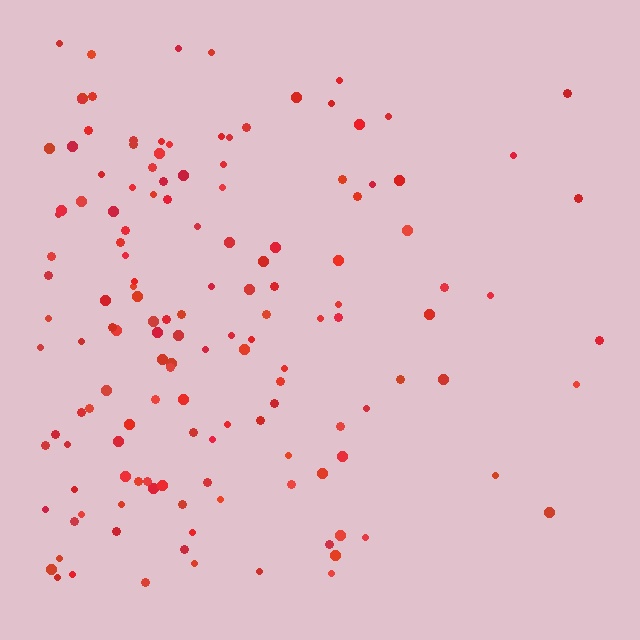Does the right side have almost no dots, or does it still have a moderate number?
Still a moderate number, just noticeably fewer than the left.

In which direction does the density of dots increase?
From right to left, with the left side densest.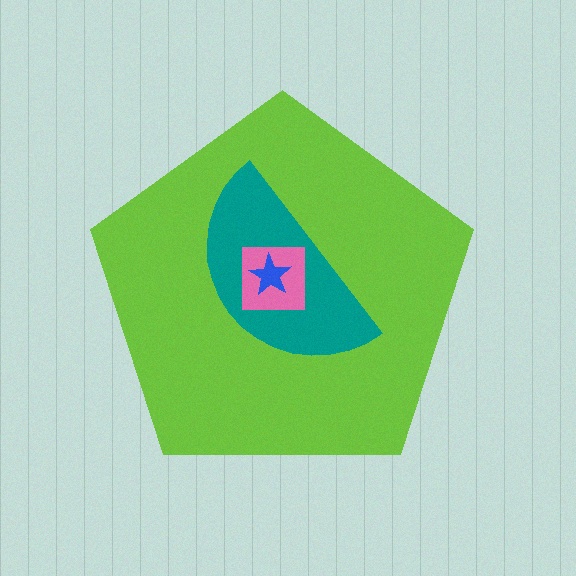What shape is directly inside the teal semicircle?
The pink square.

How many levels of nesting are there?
4.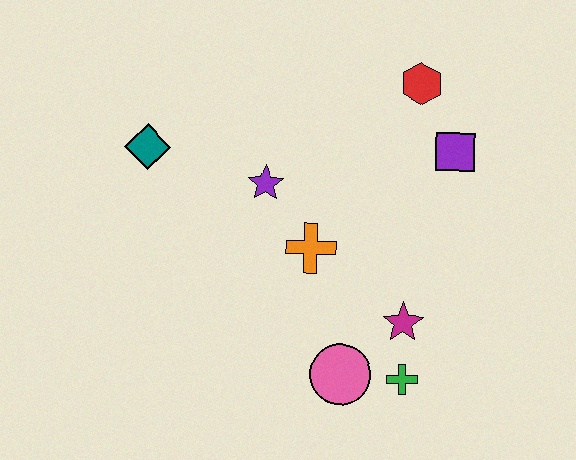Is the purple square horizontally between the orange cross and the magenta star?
No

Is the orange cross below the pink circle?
No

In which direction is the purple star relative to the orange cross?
The purple star is above the orange cross.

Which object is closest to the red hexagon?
The purple square is closest to the red hexagon.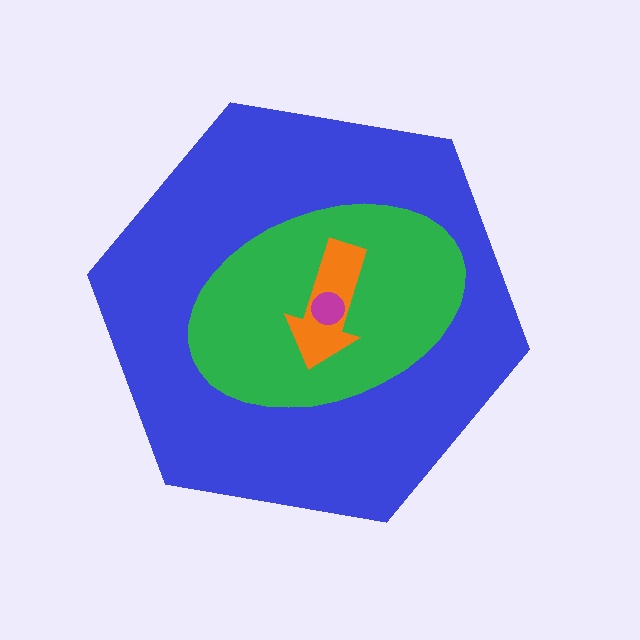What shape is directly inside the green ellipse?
The orange arrow.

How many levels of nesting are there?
4.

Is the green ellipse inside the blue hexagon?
Yes.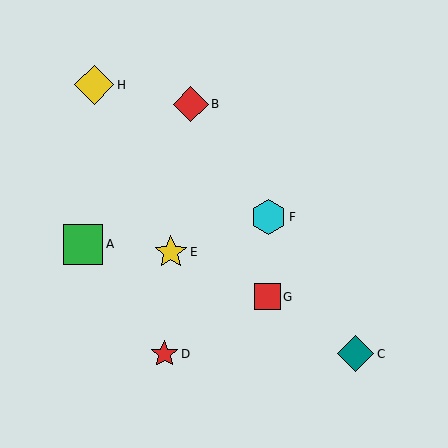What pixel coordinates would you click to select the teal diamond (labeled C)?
Click at (356, 354) to select the teal diamond C.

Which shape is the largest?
The green square (labeled A) is the largest.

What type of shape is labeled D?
Shape D is a red star.